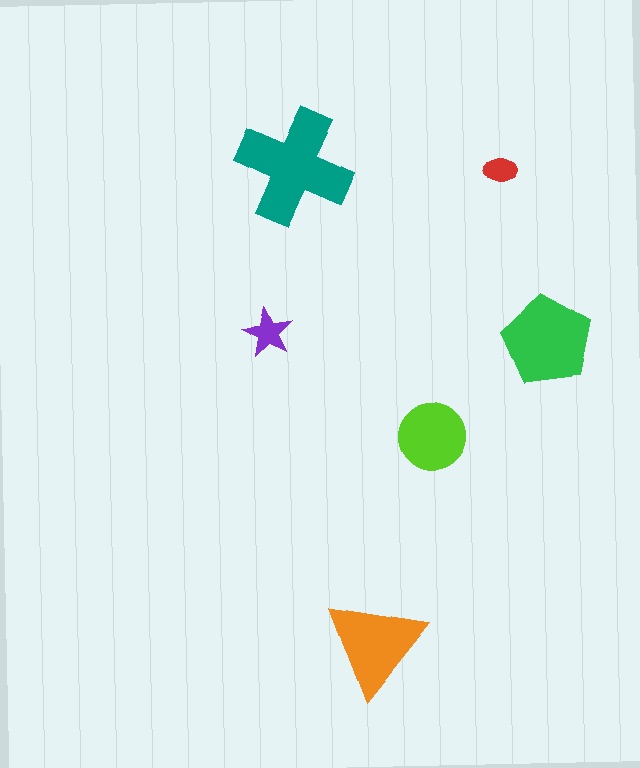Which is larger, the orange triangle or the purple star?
The orange triangle.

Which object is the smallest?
The red ellipse.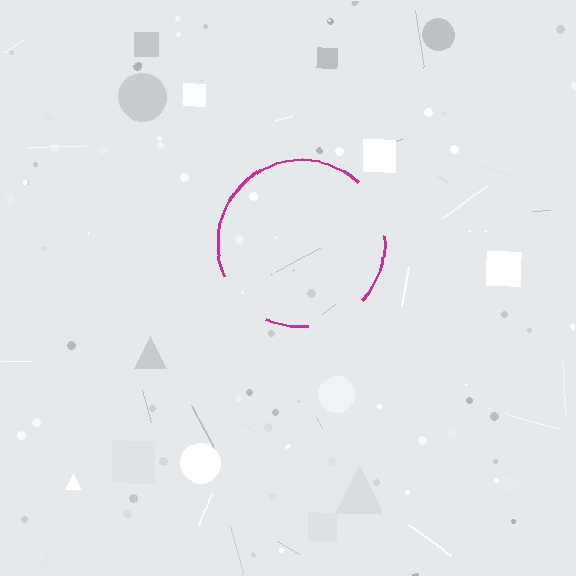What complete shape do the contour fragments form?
The contour fragments form a circle.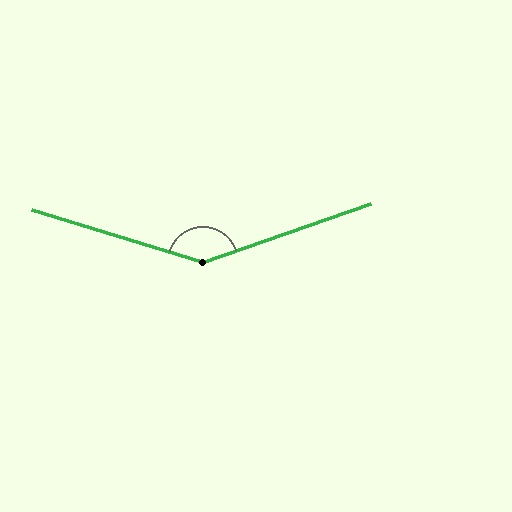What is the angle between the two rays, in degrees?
Approximately 144 degrees.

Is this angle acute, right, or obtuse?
It is obtuse.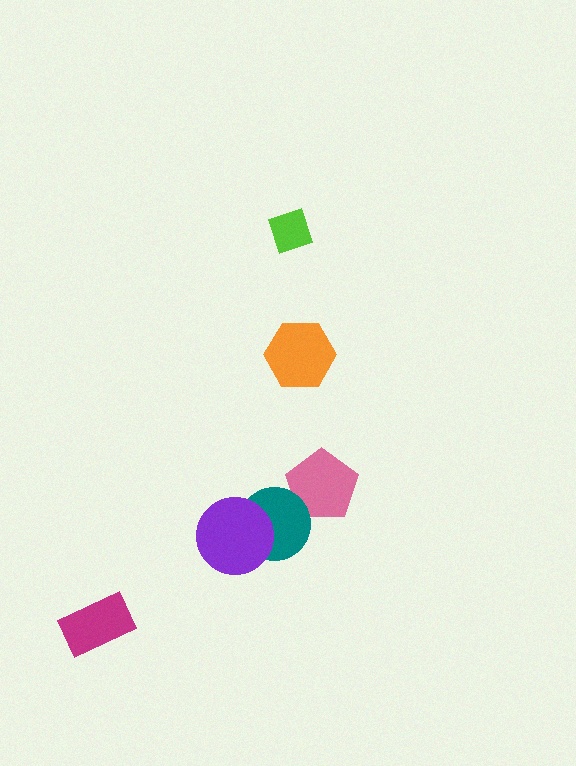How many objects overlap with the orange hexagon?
0 objects overlap with the orange hexagon.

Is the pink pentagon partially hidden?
Yes, it is partially covered by another shape.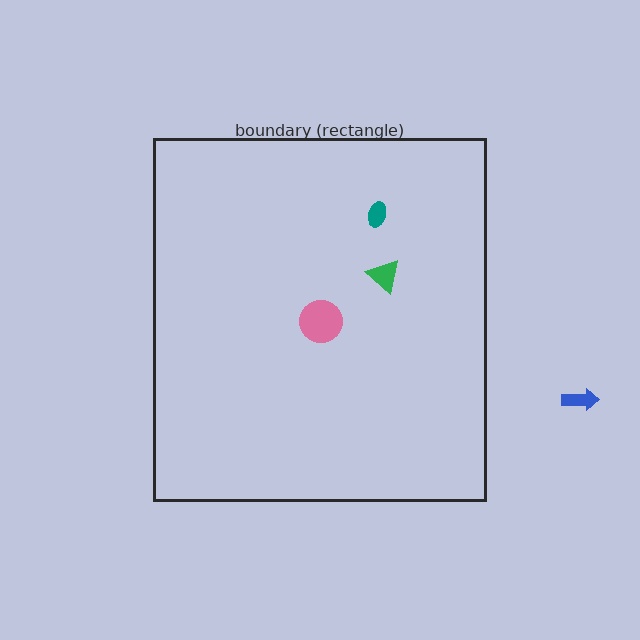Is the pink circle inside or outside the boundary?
Inside.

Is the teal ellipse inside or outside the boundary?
Inside.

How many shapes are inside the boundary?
3 inside, 1 outside.